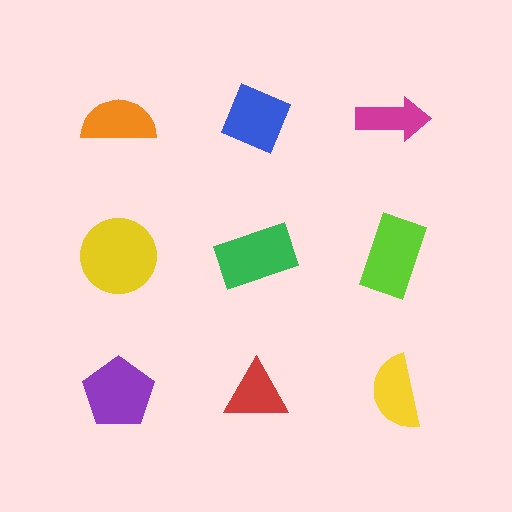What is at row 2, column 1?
A yellow circle.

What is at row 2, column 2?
A green rectangle.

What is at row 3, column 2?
A red triangle.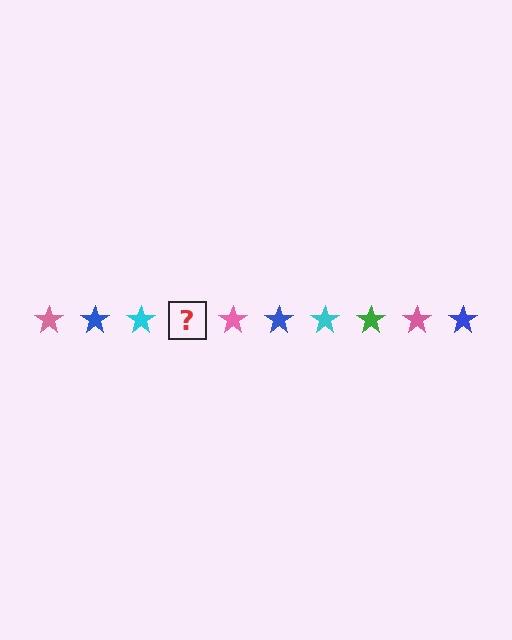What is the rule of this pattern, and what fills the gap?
The rule is that the pattern cycles through pink, blue, cyan, green stars. The gap should be filled with a green star.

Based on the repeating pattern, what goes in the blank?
The blank should be a green star.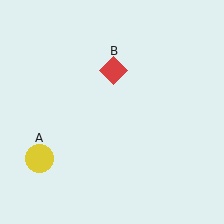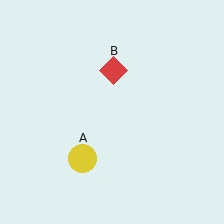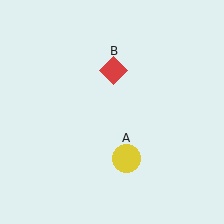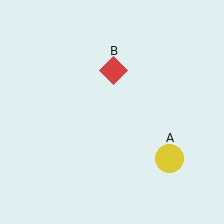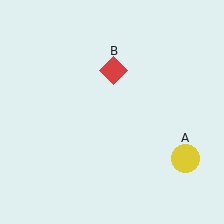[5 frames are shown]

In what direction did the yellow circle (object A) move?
The yellow circle (object A) moved right.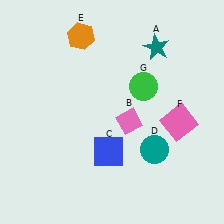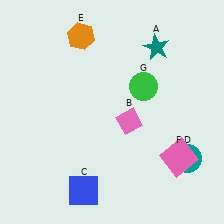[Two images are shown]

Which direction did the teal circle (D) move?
The teal circle (D) moved right.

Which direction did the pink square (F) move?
The pink square (F) moved down.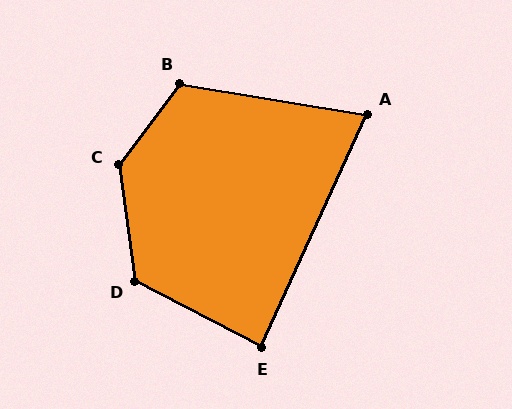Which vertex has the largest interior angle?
C, at approximately 135 degrees.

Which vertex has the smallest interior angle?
A, at approximately 75 degrees.